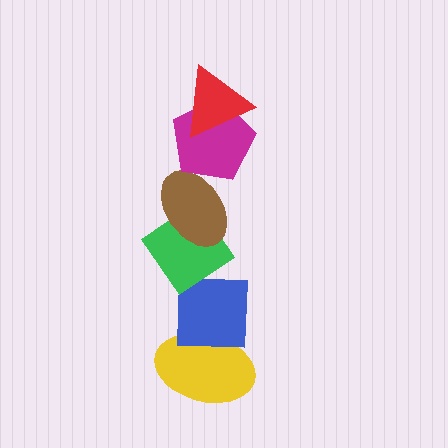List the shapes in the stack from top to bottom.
From top to bottom: the red triangle, the magenta pentagon, the brown ellipse, the green diamond, the blue square, the yellow ellipse.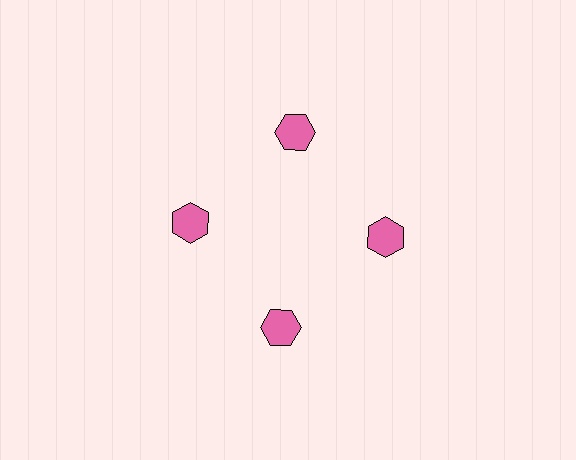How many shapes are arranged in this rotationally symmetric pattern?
There are 4 shapes, arranged in 4 groups of 1.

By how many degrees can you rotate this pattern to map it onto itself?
The pattern maps onto itself every 90 degrees of rotation.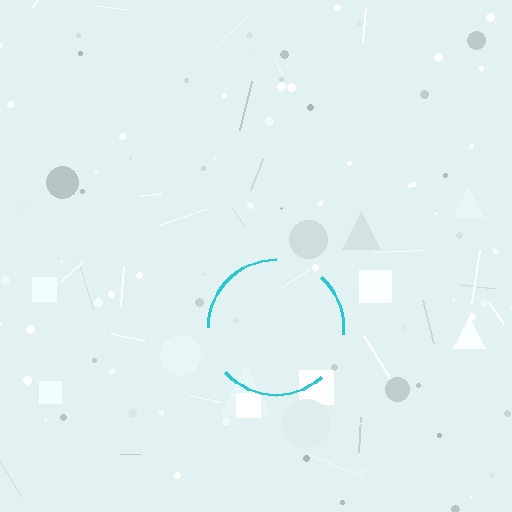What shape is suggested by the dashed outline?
The dashed outline suggests a circle.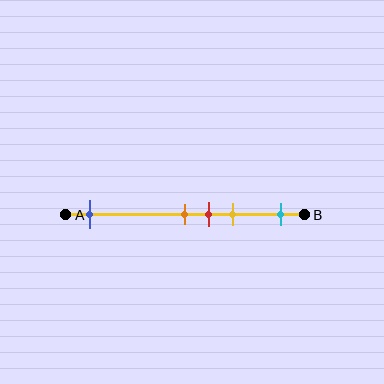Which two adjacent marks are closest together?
The orange and red marks are the closest adjacent pair.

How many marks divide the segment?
There are 5 marks dividing the segment.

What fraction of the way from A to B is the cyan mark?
The cyan mark is approximately 90% (0.9) of the way from A to B.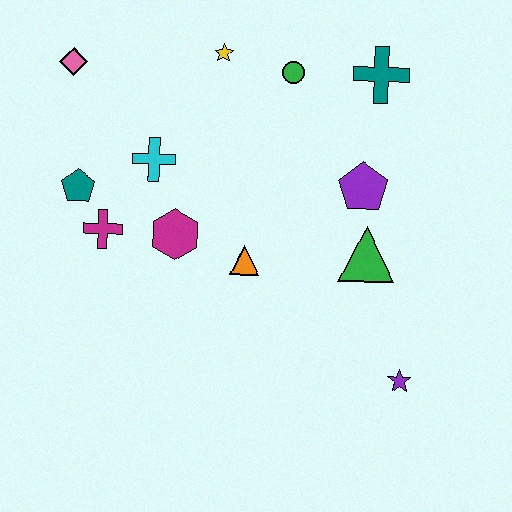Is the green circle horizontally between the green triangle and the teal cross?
No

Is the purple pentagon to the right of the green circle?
Yes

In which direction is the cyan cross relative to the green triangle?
The cyan cross is to the left of the green triangle.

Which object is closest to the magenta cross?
The teal pentagon is closest to the magenta cross.